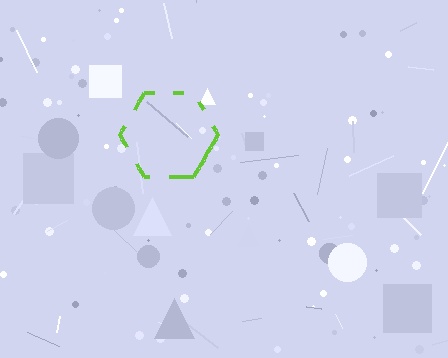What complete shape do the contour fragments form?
The contour fragments form a hexagon.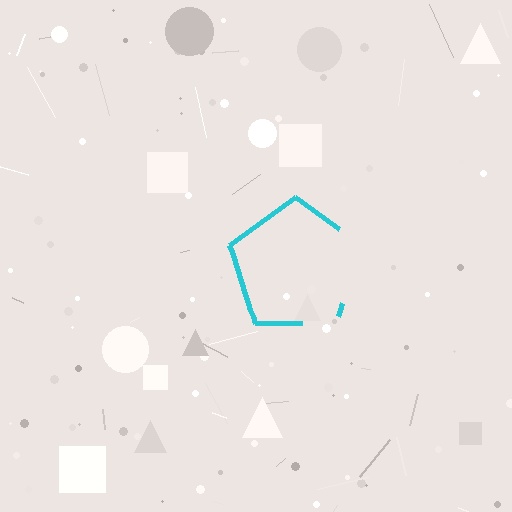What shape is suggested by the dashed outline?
The dashed outline suggests a pentagon.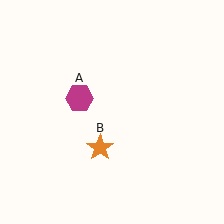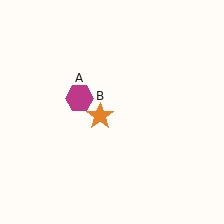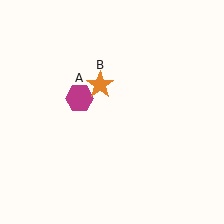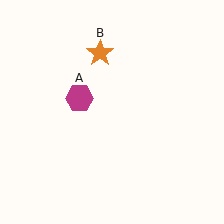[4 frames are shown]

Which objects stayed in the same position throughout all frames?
Magenta hexagon (object A) remained stationary.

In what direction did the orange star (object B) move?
The orange star (object B) moved up.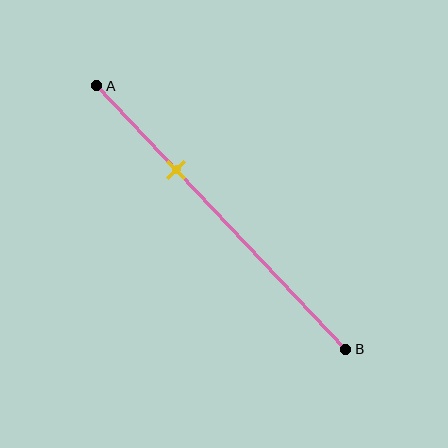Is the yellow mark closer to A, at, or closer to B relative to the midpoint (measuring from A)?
The yellow mark is closer to point A than the midpoint of segment AB.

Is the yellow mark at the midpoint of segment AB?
No, the mark is at about 30% from A, not at the 50% midpoint.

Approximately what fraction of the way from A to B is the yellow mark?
The yellow mark is approximately 30% of the way from A to B.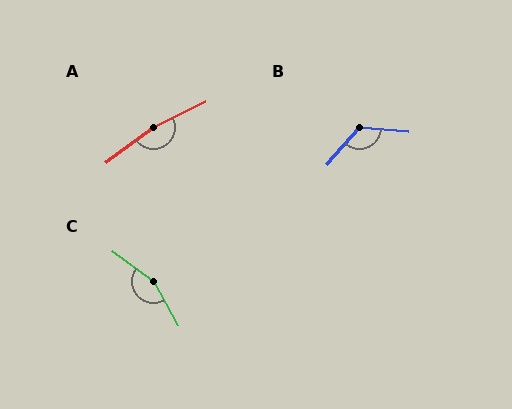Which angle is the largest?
A, at approximately 169 degrees.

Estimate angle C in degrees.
Approximately 156 degrees.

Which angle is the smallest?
B, at approximately 126 degrees.